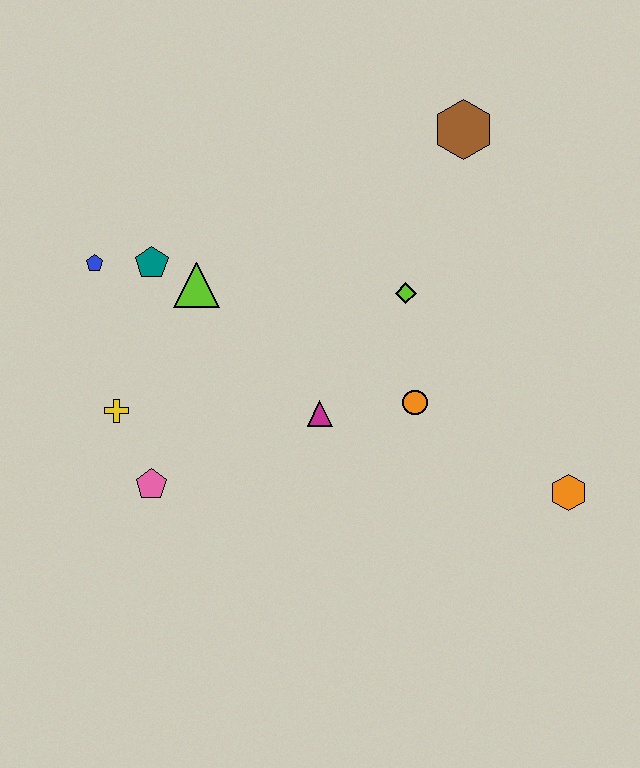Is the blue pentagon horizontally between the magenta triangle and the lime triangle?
No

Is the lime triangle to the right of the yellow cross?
Yes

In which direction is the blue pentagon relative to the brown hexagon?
The blue pentagon is to the left of the brown hexagon.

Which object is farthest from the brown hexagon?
The pink pentagon is farthest from the brown hexagon.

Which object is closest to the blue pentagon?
The teal pentagon is closest to the blue pentagon.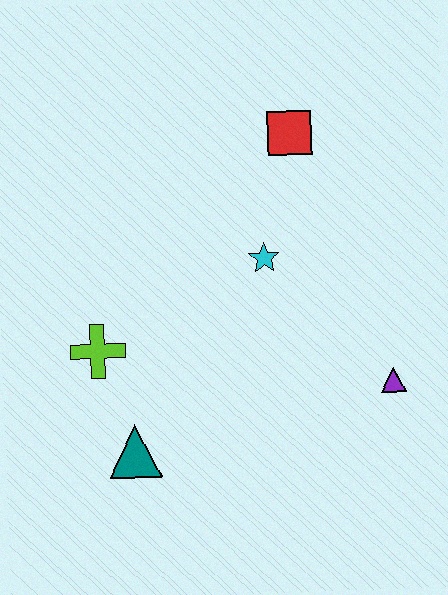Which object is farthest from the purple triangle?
The lime cross is farthest from the purple triangle.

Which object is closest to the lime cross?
The teal triangle is closest to the lime cross.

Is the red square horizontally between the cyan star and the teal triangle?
No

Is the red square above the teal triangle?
Yes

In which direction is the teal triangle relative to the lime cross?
The teal triangle is below the lime cross.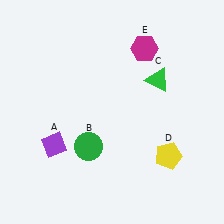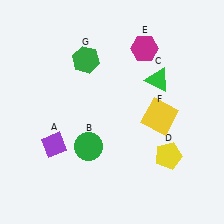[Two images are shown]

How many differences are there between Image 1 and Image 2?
There are 2 differences between the two images.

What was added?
A yellow square (F), a green hexagon (G) were added in Image 2.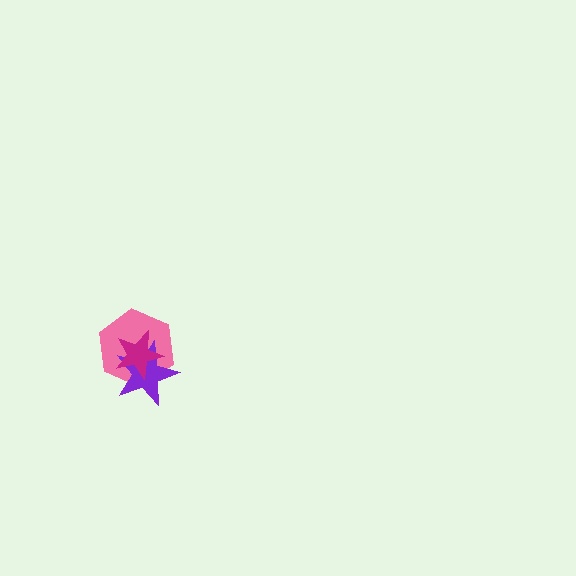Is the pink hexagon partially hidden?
Yes, it is partially covered by another shape.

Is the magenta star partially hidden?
No, no other shape covers it.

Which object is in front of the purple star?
The magenta star is in front of the purple star.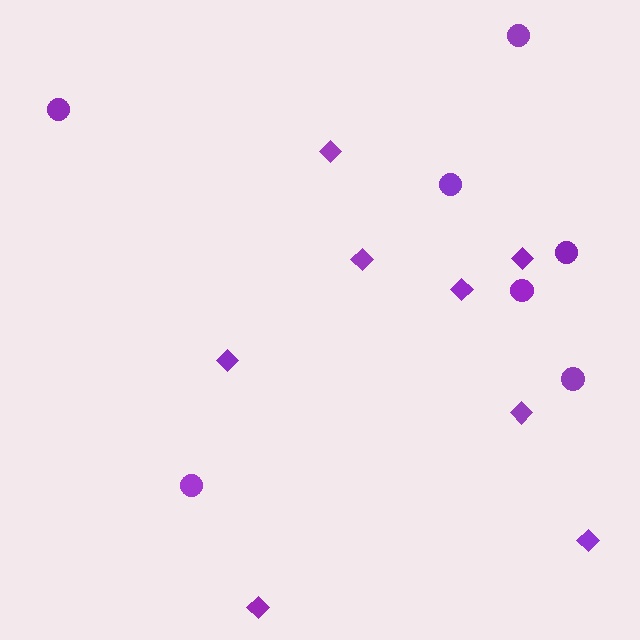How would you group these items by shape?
There are 2 groups: one group of diamonds (8) and one group of circles (7).